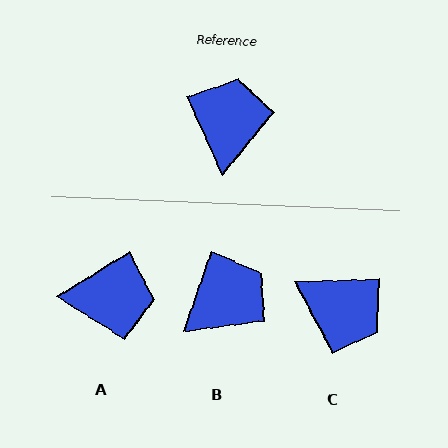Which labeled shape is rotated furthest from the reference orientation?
C, about 112 degrees away.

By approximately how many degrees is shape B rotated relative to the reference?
Approximately 43 degrees clockwise.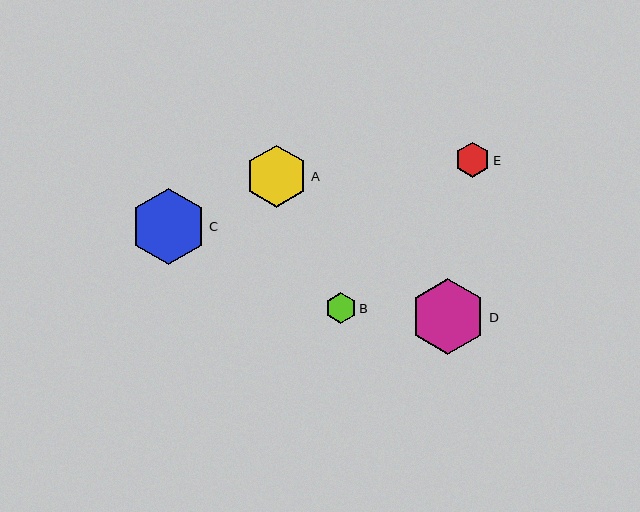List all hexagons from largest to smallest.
From largest to smallest: D, C, A, E, B.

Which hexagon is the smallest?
Hexagon B is the smallest with a size of approximately 31 pixels.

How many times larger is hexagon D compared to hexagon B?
Hexagon D is approximately 2.4 times the size of hexagon B.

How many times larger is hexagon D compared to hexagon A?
Hexagon D is approximately 1.2 times the size of hexagon A.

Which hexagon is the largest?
Hexagon D is the largest with a size of approximately 76 pixels.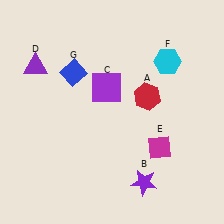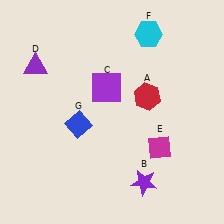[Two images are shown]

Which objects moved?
The objects that moved are: the cyan hexagon (F), the blue diamond (G).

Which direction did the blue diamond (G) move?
The blue diamond (G) moved down.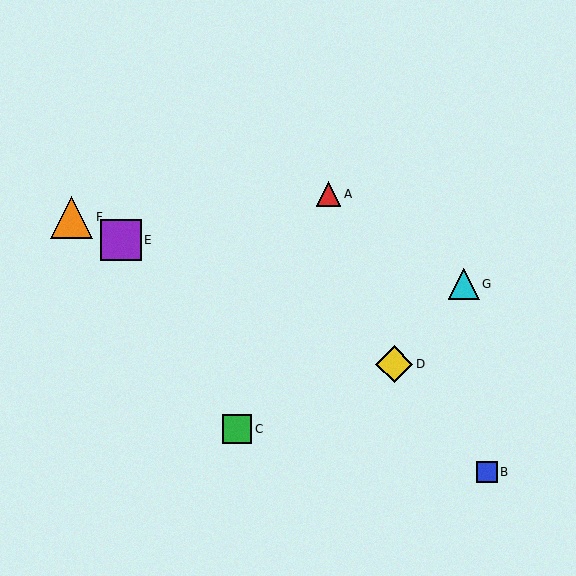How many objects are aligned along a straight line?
3 objects (D, E, F) are aligned along a straight line.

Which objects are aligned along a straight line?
Objects D, E, F are aligned along a straight line.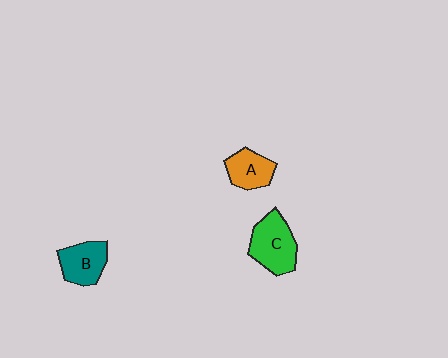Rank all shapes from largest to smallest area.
From largest to smallest: C (green), B (teal), A (orange).